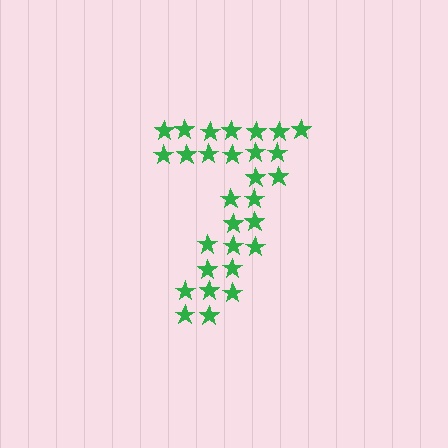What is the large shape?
The large shape is the digit 7.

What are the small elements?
The small elements are stars.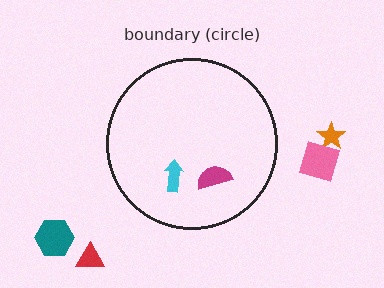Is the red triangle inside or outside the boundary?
Outside.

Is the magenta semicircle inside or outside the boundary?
Inside.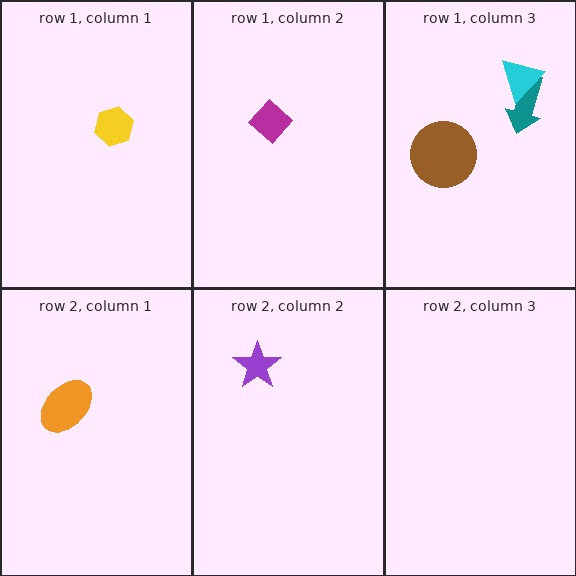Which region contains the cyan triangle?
The row 1, column 3 region.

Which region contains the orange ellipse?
The row 2, column 1 region.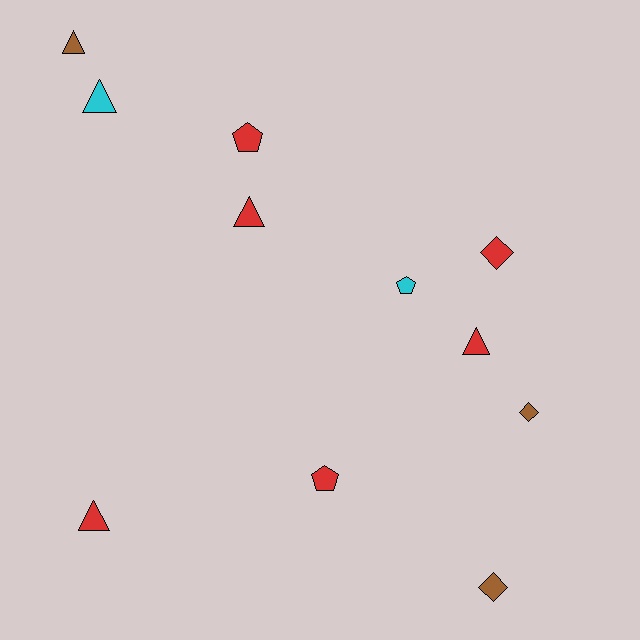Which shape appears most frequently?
Triangle, with 5 objects.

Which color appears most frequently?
Red, with 6 objects.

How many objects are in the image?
There are 11 objects.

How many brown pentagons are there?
There are no brown pentagons.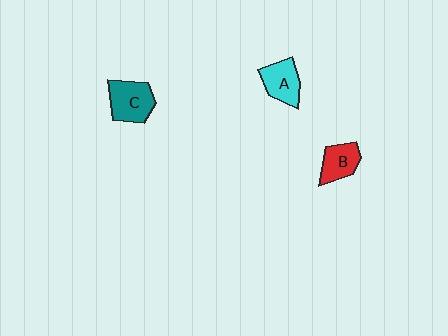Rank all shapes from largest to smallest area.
From largest to smallest: C (teal), A (cyan), B (red).